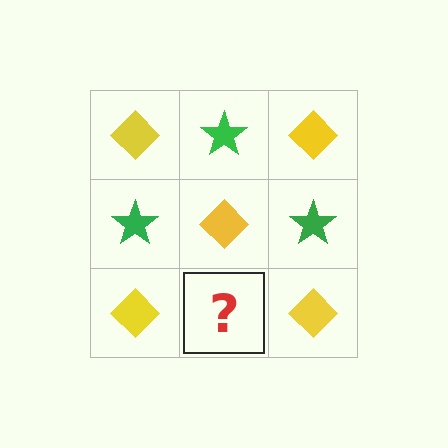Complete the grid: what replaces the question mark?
The question mark should be replaced with a green star.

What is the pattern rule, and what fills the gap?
The rule is that it alternates yellow diamond and green star in a checkerboard pattern. The gap should be filled with a green star.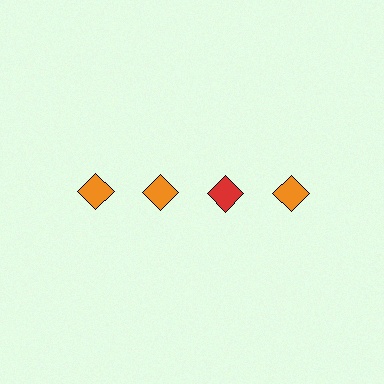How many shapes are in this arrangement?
There are 4 shapes arranged in a grid pattern.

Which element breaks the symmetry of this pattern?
The red diamond in the top row, center column breaks the symmetry. All other shapes are orange diamonds.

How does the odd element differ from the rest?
It has a different color: red instead of orange.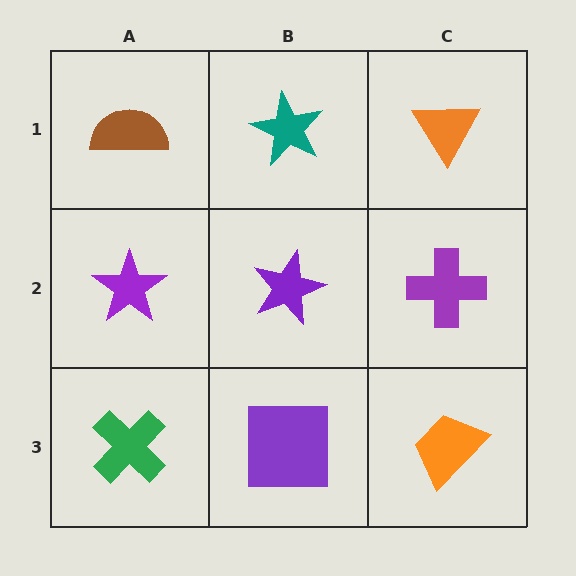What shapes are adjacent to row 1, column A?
A purple star (row 2, column A), a teal star (row 1, column B).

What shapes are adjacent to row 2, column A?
A brown semicircle (row 1, column A), a green cross (row 3, column A), a purple star (row 2, column B).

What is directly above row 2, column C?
An orange triangle.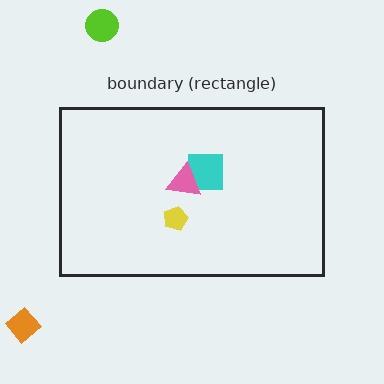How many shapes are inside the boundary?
3 inside, 2 outside.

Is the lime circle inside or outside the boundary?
Outside.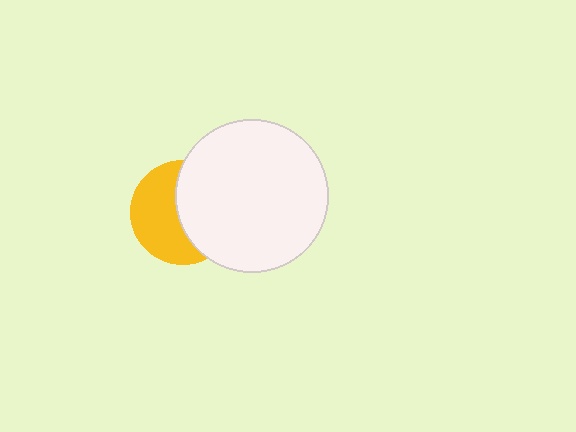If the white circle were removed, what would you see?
You would see the complete yellow circle.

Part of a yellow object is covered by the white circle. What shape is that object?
It is a circle.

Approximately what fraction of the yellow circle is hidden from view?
Roughly 50% of the yellow circle is hidden behind the white circle.